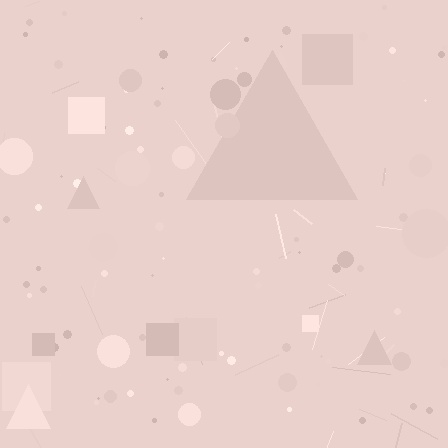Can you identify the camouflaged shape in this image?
The camouflaged shape is a triangle.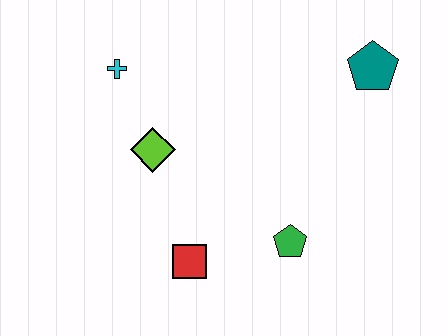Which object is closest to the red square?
The green pentagon is closest to the red square.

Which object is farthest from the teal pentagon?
The red square is farthest from the teal pentagon.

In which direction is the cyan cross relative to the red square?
The cyan cross is above the red square.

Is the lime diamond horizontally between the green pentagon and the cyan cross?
Yes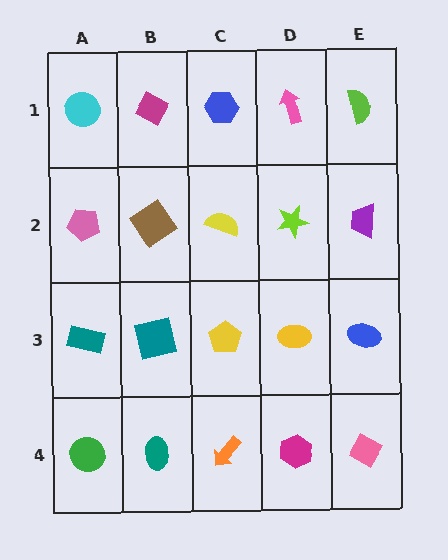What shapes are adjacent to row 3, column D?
A lime star (row 2, column D), a magenta hexagon (row 4, column D), a yellow pentagon (row 3, column C), a blue ellipse (row 3, column E).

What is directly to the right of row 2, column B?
A yellow semicircle.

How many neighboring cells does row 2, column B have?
4.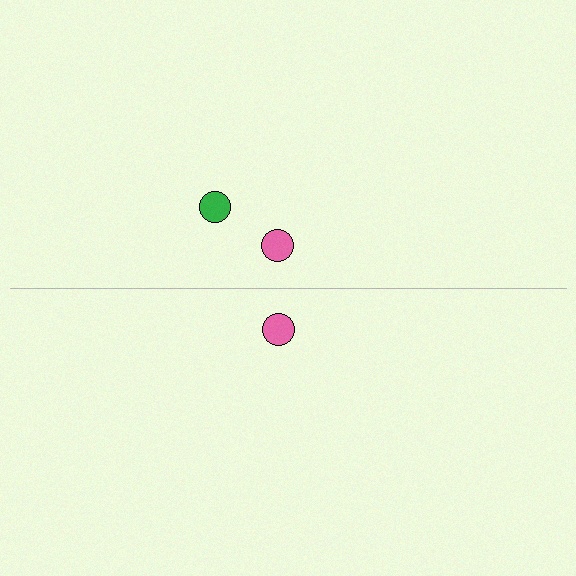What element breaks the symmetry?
A green circle is missing from the bottom side.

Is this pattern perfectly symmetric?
No, the pattern is not perfectly symmetric. A green circle is missing from the bottom side.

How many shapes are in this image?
There are 3 shapes in this image.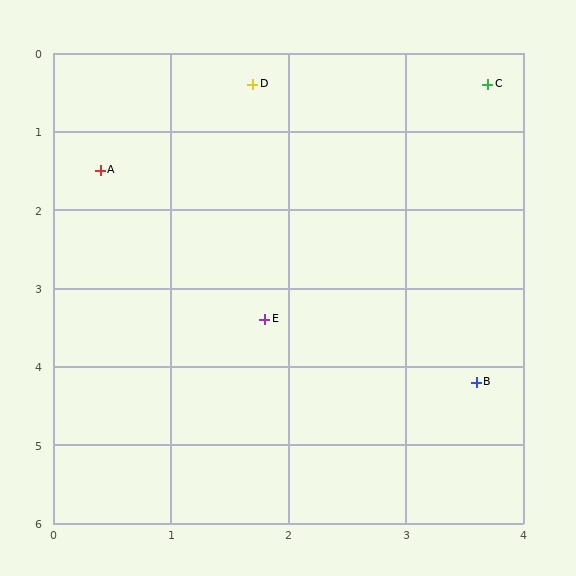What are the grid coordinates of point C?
Point C is at approximately (3.7, 0.4).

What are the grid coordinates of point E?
Point E is at approximately (1.8, 3.4).